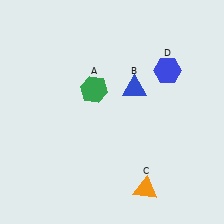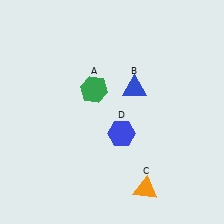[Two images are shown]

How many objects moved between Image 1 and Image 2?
1 object moved between the two images.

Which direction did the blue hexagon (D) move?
The blue hexagon (D) moved down.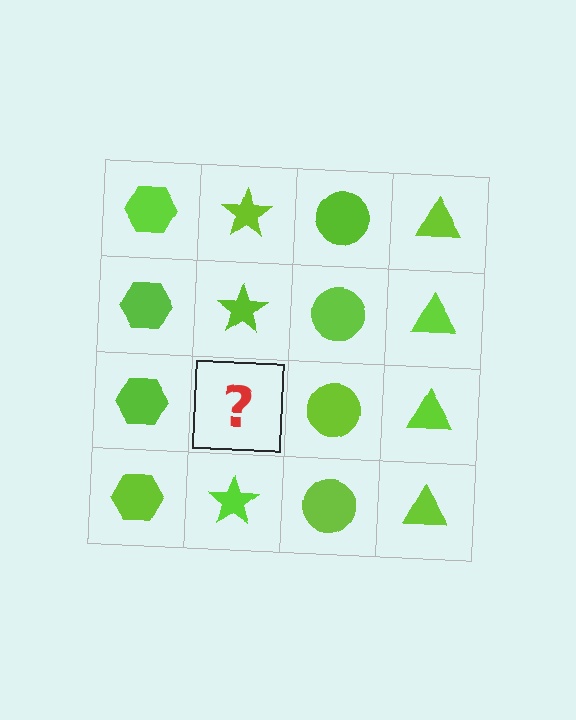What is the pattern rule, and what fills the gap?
The rule is that each column has a consistent shape. The gap should be filled with a lime star.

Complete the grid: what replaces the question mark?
The question mark should be replaced with a lime star.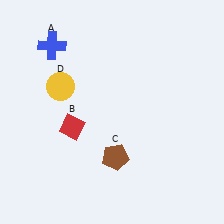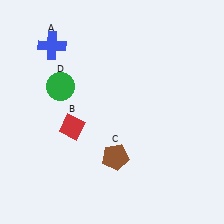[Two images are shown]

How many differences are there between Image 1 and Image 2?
There is 1 difference between the two images.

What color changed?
The circle (D) changed from yellow in Image 1 to green in Image 2.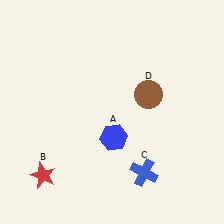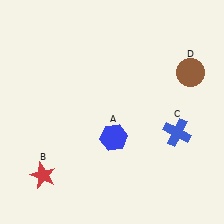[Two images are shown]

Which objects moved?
The objects that moved are: the blue cross (C), the brown circle (D).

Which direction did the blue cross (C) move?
The blue cross (C) moved up.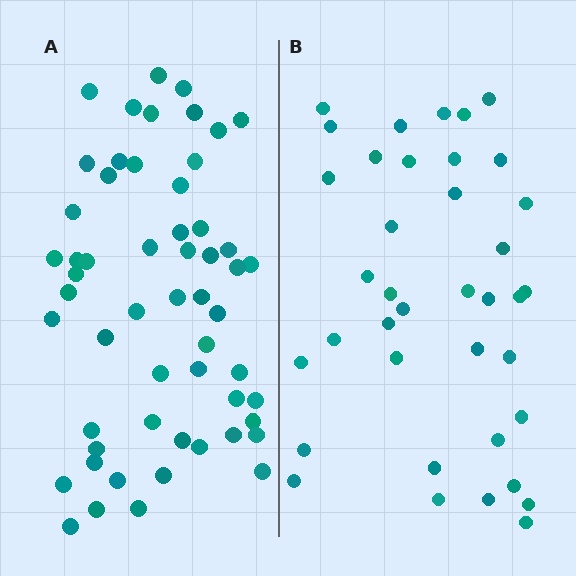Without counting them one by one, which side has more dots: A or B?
Region A (the left region) has more dots.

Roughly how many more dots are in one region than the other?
Region A has approximately 20 more dots than region B.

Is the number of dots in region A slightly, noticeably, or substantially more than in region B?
Region A has substantially more. The ratio is roughly 1.5 to 1.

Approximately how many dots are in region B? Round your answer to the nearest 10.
About 40 dots. (The exact count is 38, which rounds to 40.)